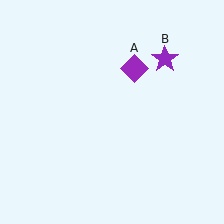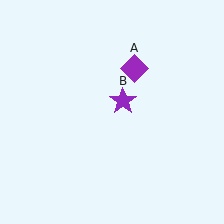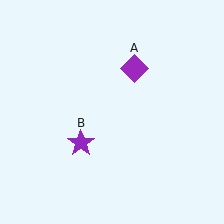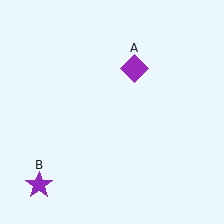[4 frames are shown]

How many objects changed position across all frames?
1 object changed position: purple star (object B).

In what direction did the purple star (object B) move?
The purple star (object B) moved down and to the left.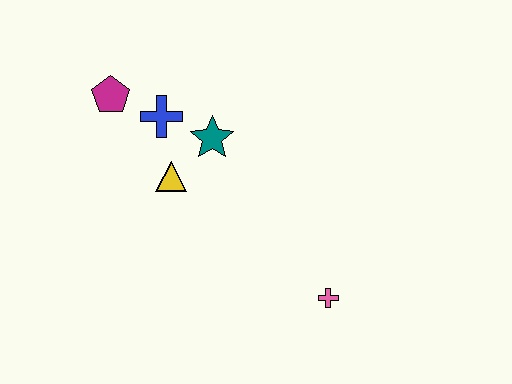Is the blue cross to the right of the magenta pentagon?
Yes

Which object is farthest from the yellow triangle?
The pink cross is farthest from the yellow triangle.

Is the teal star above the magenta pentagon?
No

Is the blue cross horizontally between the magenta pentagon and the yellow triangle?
Yes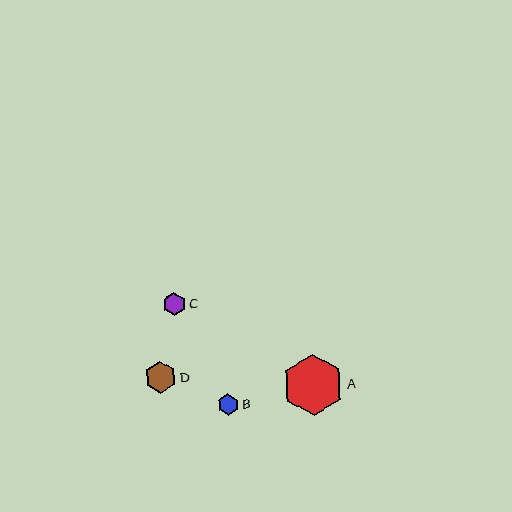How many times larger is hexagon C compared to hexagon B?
Hexagon C is approximately 1.1 times the size of hexagon B.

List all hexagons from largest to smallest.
From largest to smallest: A, D, C, B.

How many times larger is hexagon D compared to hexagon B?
Hexagon D is approximately 1.5 times the size of hexagon B.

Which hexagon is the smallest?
Hexagon B is the smallest with a size of approximately 21 pixels.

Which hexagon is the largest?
Hexagon A is the largest with a size of approximately 61 pixels.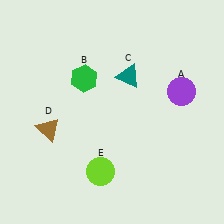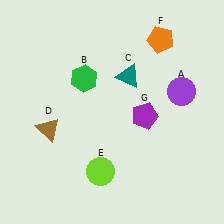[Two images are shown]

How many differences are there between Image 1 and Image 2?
There are 2 differences between the two images.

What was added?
An orange pentagon (F), a purple pentagon (G) were added in Image 2.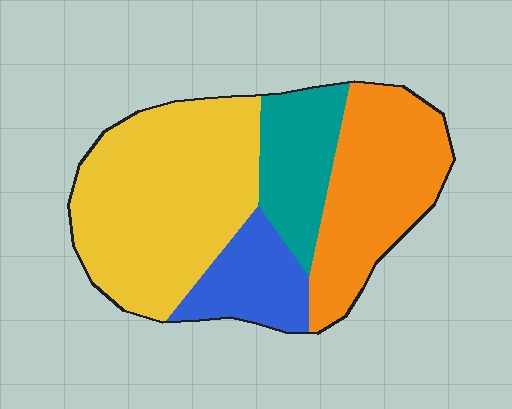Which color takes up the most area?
Yellow, at roughly 45%.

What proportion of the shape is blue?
Blue covers roughly 15% of the shape.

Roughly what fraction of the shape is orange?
Orange covers around 30% of the shape.